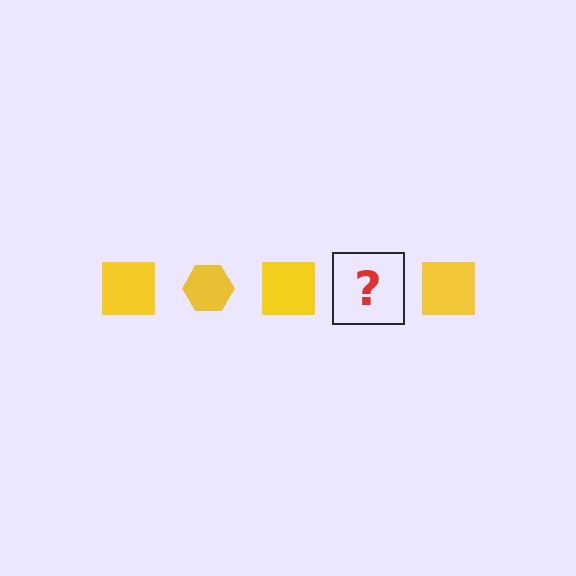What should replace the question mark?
The question mark should be replaced with a yellow hexagon.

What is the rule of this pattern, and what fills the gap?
The rule is that the pattern cycles through square, hexagon shapes in yellow. The gap should be filled with a yellow hexagon.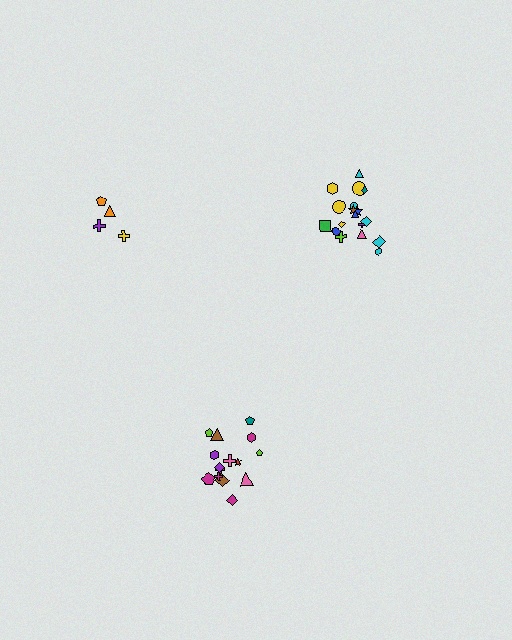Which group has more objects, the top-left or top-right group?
The top-right group.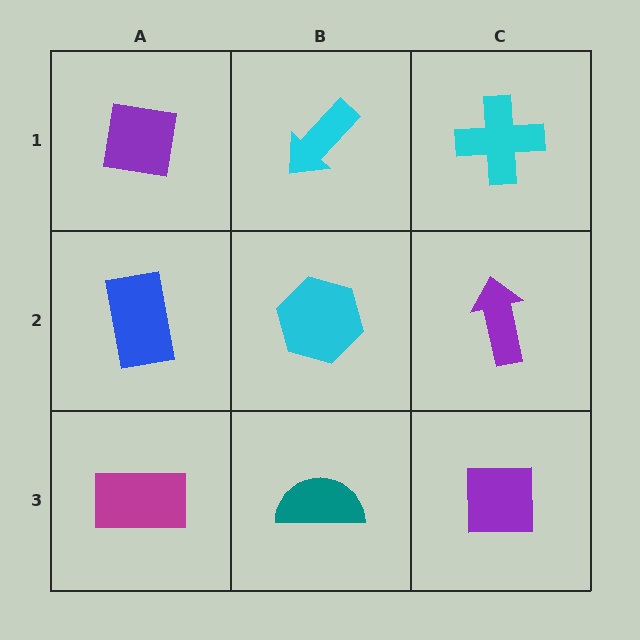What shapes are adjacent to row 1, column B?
A cyan hexagon (row 2, column B), a purple square (row 1, column A), a cyan cross (row 1, column C).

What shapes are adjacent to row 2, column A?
A purple square (row 1, column A), a magenta rectangle (row 3, column A), a cyan hexagon (row 2, column B).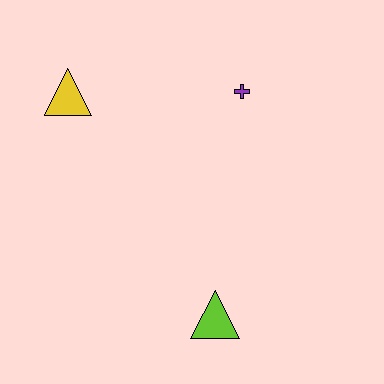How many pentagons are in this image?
There are no pentagons.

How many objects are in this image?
There are 3 objects.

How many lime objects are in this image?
There is 1 lime object.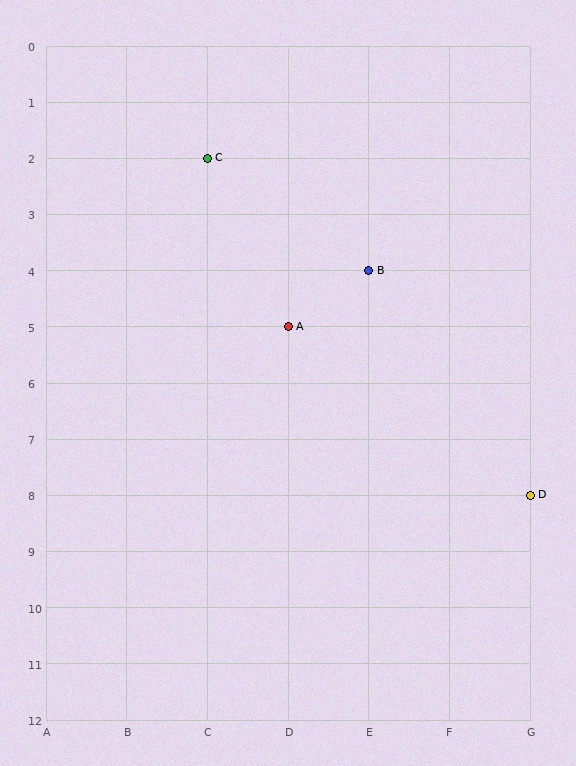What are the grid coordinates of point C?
Point C is at grid coordinates (C, 2).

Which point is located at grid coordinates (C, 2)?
Point C is at (C, 2).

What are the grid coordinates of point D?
Point D is at grid coordinates (G, 8).